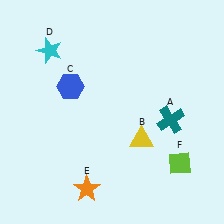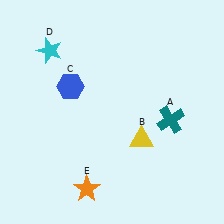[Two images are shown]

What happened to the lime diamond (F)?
The lime diamond (F) was removed in Image 2. It was in the bottom-right area of Image 1.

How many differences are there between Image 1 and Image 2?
There is 1 difference between the two images.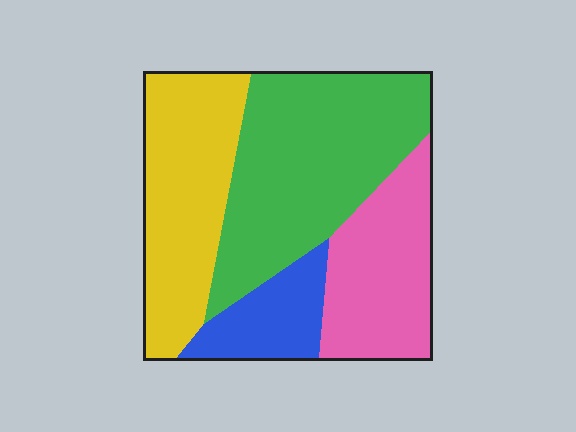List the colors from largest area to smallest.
From largest to smallest: green, yellow, pink, blue.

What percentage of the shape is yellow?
Yellow covers roughly 30% of the shape.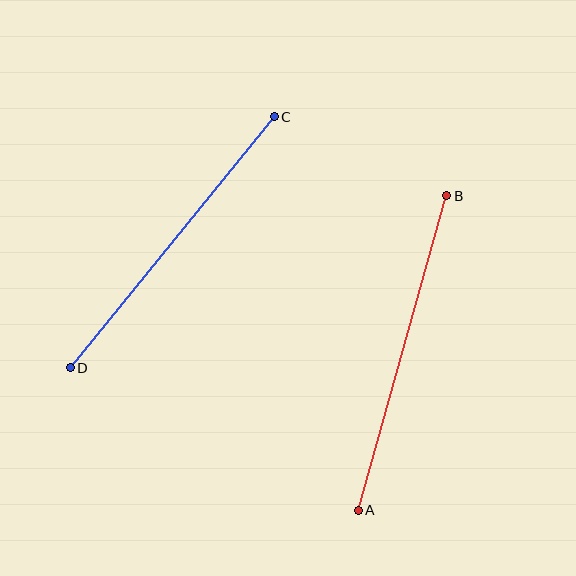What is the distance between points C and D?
The distance is approximately 323 pixels.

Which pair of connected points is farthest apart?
Points A and B are farthest apart.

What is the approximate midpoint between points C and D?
The midpoint is at approximately (172, 242) pixels.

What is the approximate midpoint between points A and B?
The midpoint is at approximately (402, 353) pixels.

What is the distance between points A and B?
The distance is approximately 326 pixels.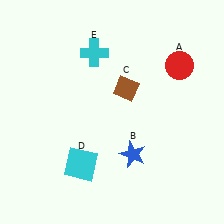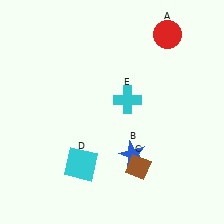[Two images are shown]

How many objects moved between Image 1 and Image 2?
3 objects moved between the two images.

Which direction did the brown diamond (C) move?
The brown diamond (C) moved down.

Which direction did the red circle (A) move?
The red circle (A) moved up.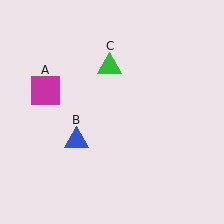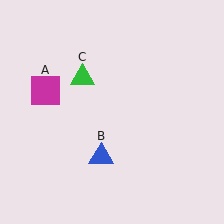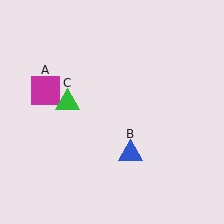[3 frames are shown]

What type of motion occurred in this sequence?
The blue triangle (object B), green triangle (object C) rotated counterclockwise around the center of the scene.